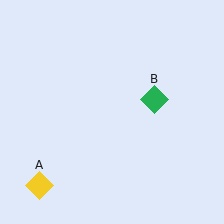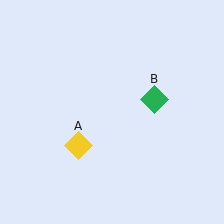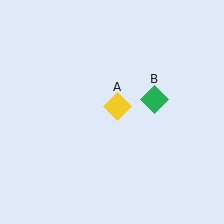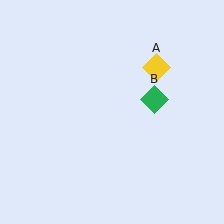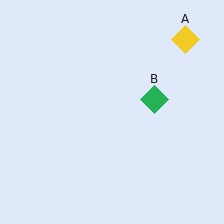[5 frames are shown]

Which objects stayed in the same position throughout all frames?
Green diamond (object B) remained stationary.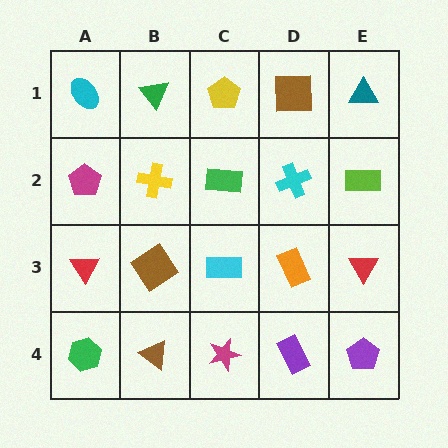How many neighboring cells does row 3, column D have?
4.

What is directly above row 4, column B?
A brown diamond.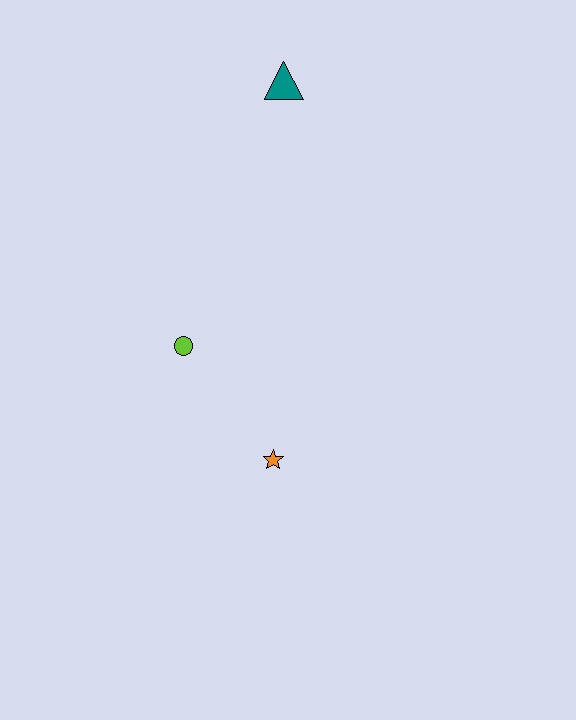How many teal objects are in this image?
There is 1 teal object.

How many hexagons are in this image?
There are no hexagons.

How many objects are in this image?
There are 3 objects.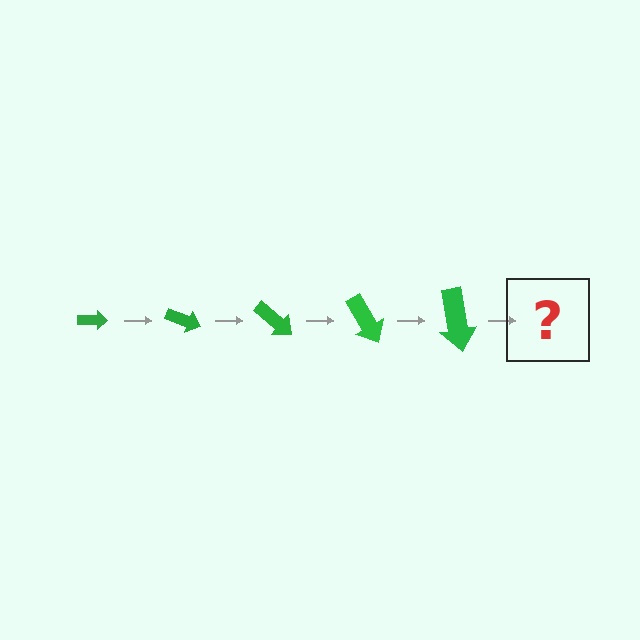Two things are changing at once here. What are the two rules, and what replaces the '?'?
The two rules are that the arrow grows larger each step and it rotates 20 degrees each step. The '?' should be an arrow, larger than the previous one and rotated 100 degrees from the start.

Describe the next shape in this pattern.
It should be an arrow, larger than the previous one and rotated 100 degrees from the start.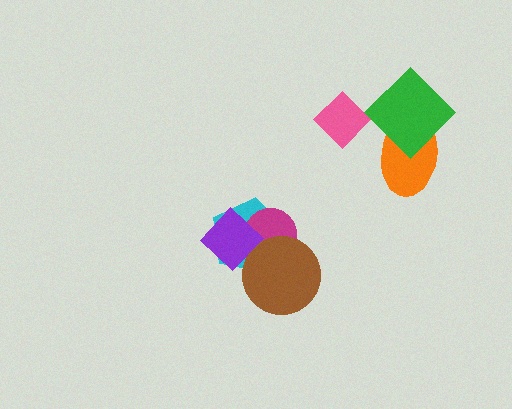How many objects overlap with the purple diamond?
3 objects overlap with the purple diamond.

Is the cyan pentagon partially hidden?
Yes, it is partially covered by another shape.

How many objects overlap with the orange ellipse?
1 object overlaps with the orange ellipse.